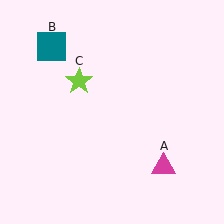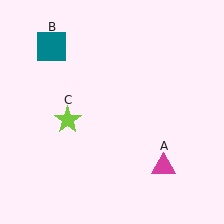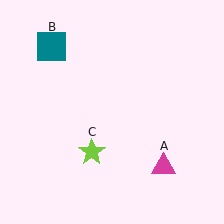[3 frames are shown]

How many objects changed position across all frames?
1 object changed position: lime star (object C).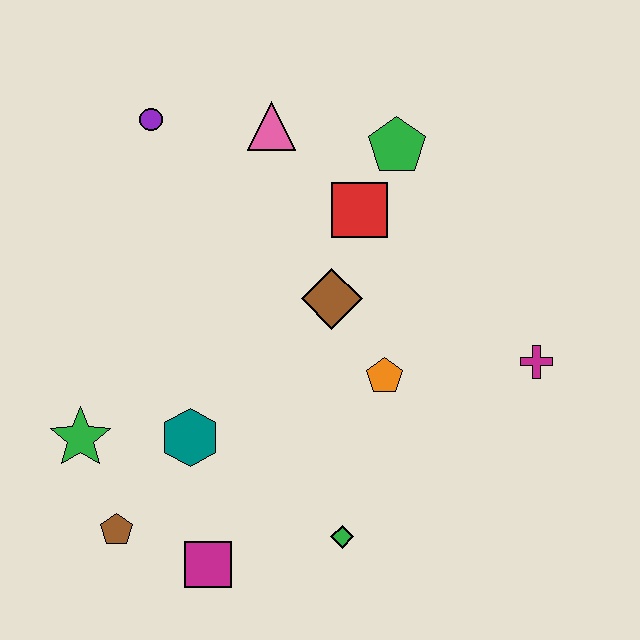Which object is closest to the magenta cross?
The orange pentagon is closest to the magenta cross.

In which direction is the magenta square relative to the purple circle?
The magenta square is below the purple circle.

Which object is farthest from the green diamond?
The purple circle is farthest from the green diamond.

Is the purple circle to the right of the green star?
Yes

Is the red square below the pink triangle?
Yes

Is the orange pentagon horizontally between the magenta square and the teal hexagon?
No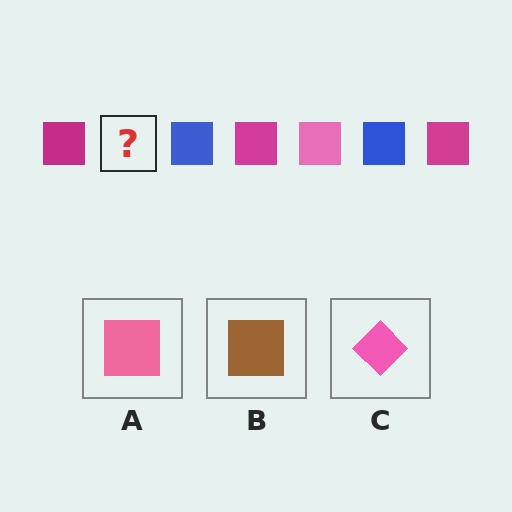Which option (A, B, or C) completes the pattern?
A.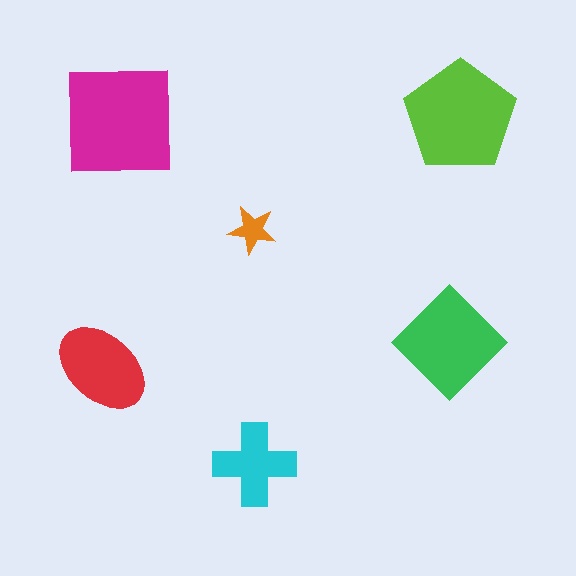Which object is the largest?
The magenta square.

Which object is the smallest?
The orange star.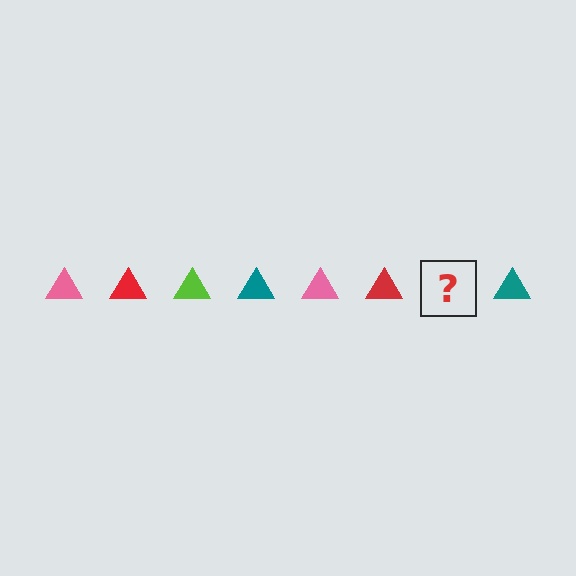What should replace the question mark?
The question mark should be replaced with a lime triangle.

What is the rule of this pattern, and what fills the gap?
The rule is that the pattern cycles through pink, red, lime, teal triangles. The gap should be filled with a lime triangle.